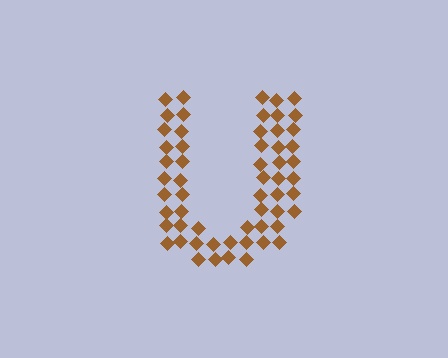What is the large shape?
The large shape is the letter U.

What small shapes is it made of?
It is made of small diamonds.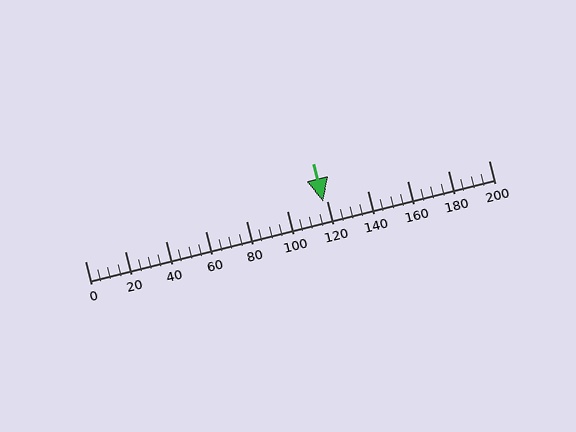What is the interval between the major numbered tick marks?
The major tick marks are spaced 20 units apart.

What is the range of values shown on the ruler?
The ruler shows values from 0 to 200.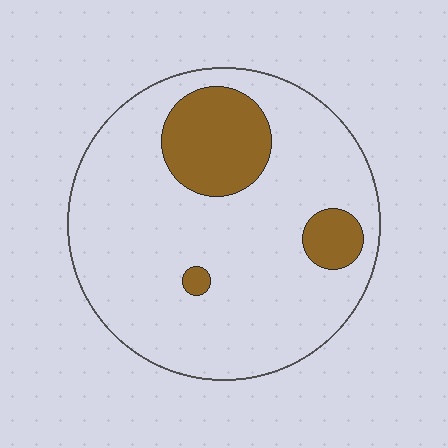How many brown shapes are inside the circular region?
3.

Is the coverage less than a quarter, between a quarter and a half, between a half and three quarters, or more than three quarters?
Less than a quarter.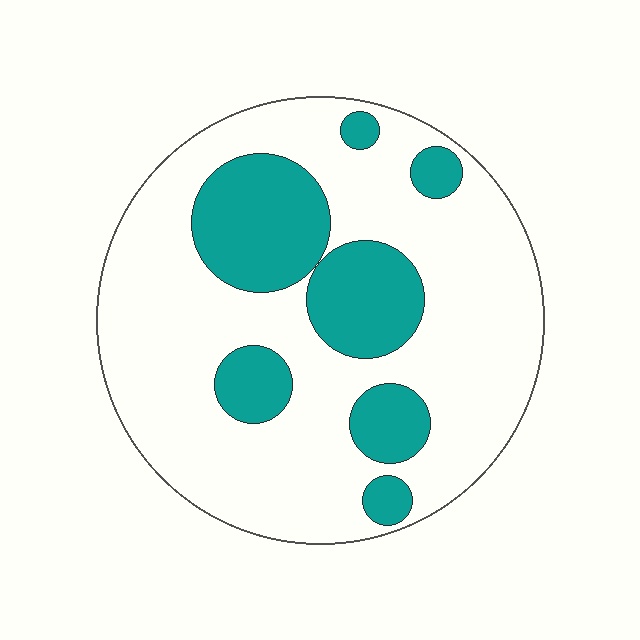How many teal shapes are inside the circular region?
7.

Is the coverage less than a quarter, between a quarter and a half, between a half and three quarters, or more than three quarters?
Between a quarter and a half.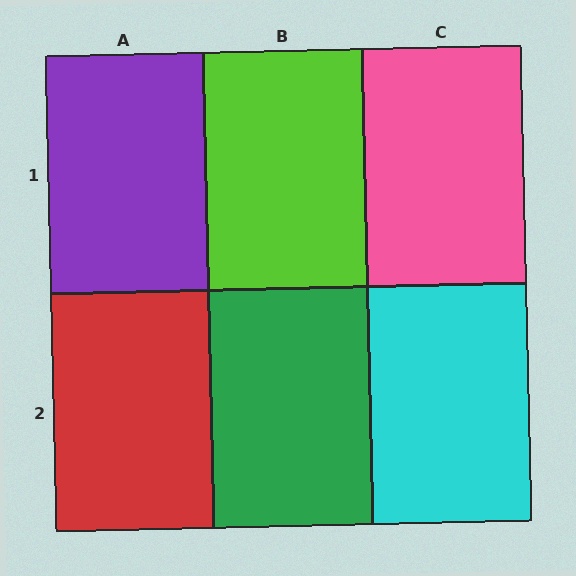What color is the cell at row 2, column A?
Red.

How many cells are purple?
1 cell is purple.